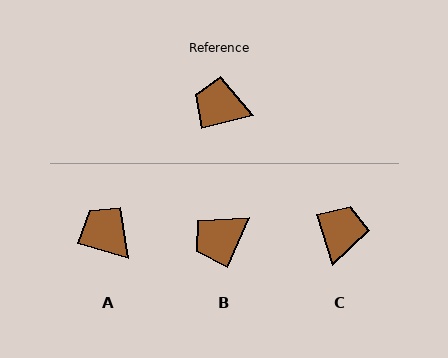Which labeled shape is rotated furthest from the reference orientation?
C, about 86 degrees away.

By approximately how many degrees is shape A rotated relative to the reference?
Approximately 30 degrees clockwise.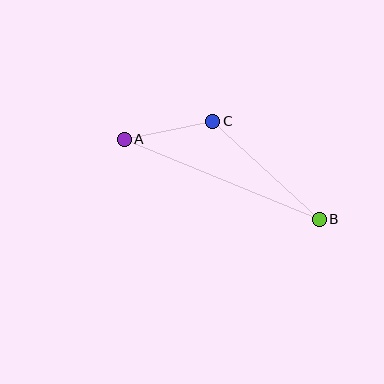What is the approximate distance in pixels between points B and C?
The distance between B and C is approximately 145 pixels.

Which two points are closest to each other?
Points A and C are closest to each other.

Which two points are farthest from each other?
Points A and B are farthest from each other.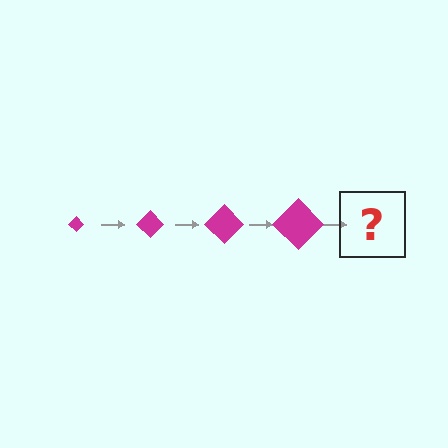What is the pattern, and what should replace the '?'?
The pattern is that the diamond gets progressively larger each step. The '?' should be a magenta diamond, larger than the previous one.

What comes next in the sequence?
The next element should be a magenta diamond, larger than the previous one.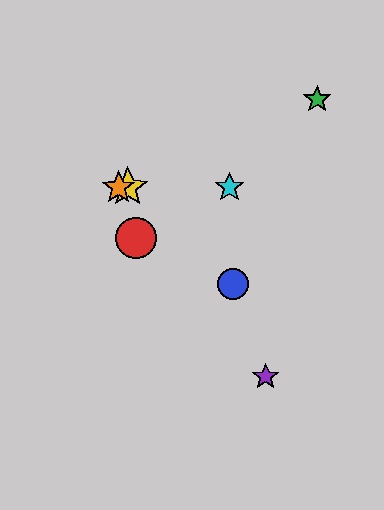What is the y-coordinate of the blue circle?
The blue circle is at y≈284.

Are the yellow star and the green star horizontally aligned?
No, the yellow star is at y≈187 and the green star is at y≈99.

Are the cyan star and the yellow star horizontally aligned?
Yes, both are at y≈187.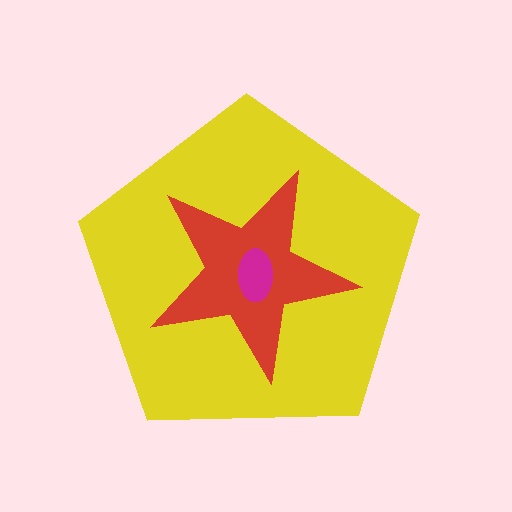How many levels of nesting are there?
3.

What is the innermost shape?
The magenta ellipse.